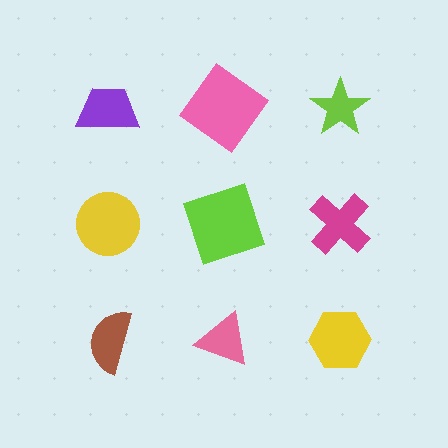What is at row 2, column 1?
A yellow circle.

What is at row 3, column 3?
A yellow hexagon.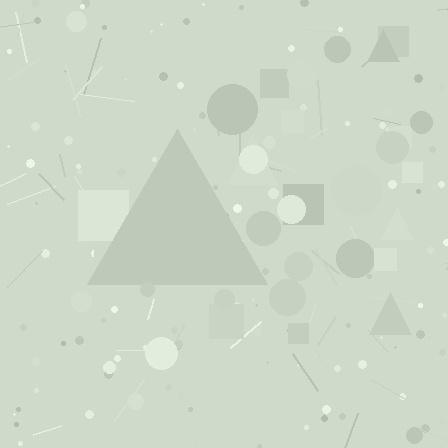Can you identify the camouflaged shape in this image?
The camouflaged shape is a triangle.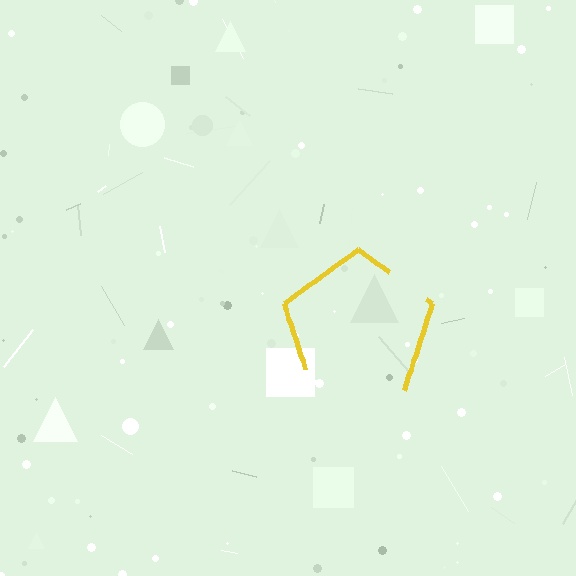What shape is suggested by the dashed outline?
The dashed outline suggests a pentagon.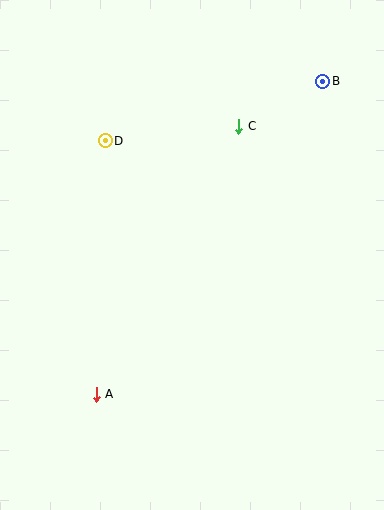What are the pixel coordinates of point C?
Point C is at (239, 126).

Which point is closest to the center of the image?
Point C at (239, 126) is closest to the center.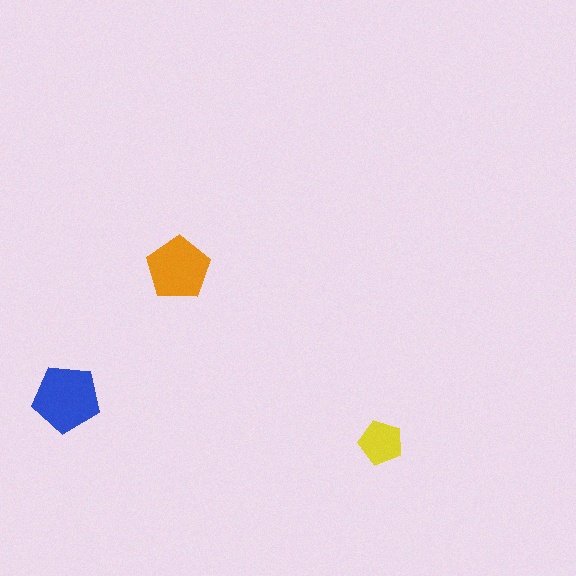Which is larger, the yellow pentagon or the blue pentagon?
The blue one.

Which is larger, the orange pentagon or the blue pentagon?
The blue one.